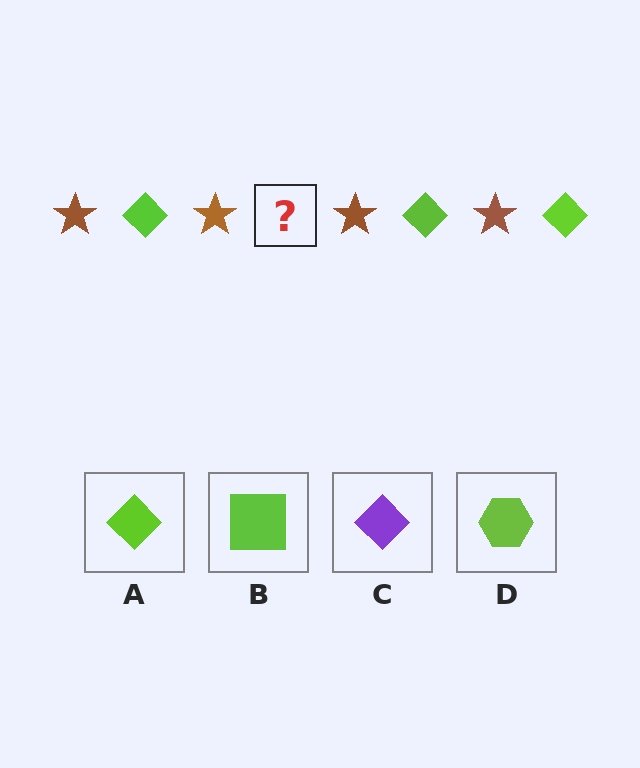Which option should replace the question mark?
Option A.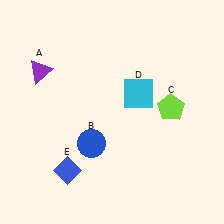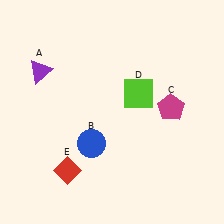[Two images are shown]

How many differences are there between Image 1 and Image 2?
There are 3 differences between the two images.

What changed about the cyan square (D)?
In Image 1, D is cyan. In Image 2, it changed to lime.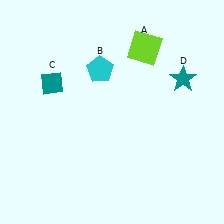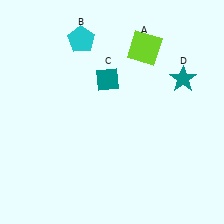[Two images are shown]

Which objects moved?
The objects that moved are: the cyan pentagon (B), the teal diamond (C).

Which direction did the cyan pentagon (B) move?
The cyan pentagon (B) moved up.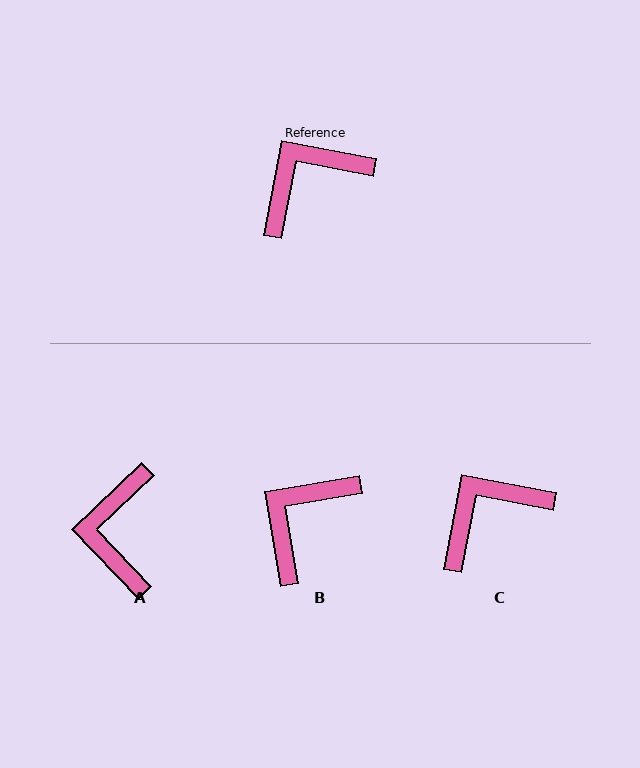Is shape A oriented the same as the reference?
No, it is off by about 54 degrees.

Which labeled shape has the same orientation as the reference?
C.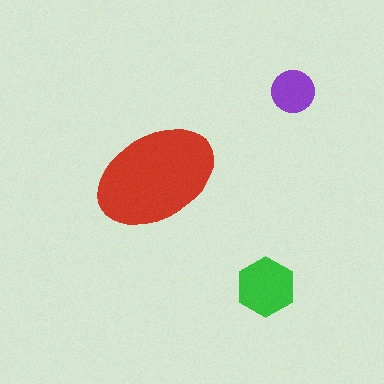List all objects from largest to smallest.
The red ellipse, the green hexagon, the purple circle.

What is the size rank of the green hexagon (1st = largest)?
2nd.